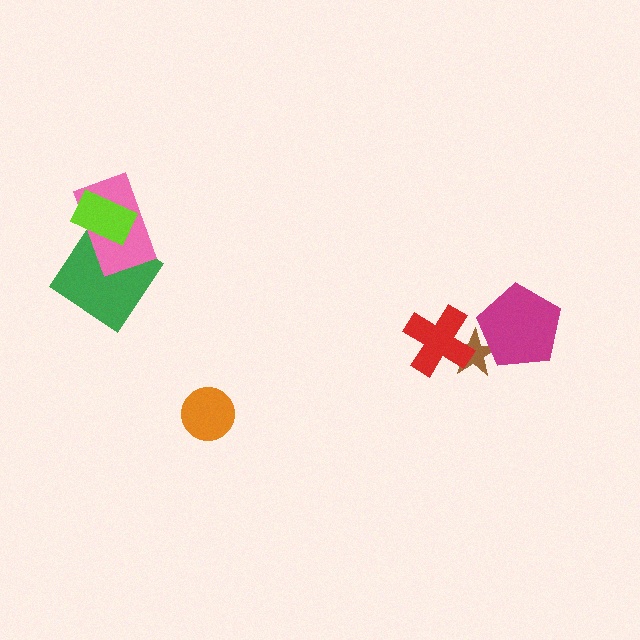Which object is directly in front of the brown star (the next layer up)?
The magenta pentagon is directly in front of the brown star.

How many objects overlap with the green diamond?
2 objects overlap with the green diamond.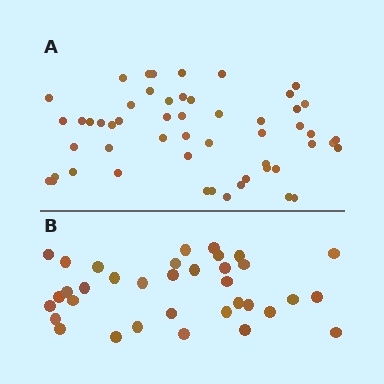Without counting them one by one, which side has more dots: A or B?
Region A (the top region) has more dots.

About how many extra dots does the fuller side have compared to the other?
Region A has approximately 20 more dots than region B.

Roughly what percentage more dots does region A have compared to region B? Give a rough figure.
About 50% more.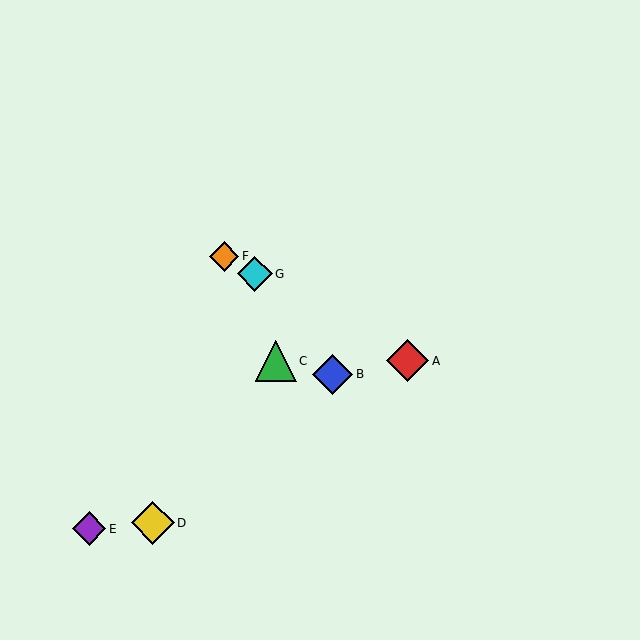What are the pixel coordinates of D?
Object D is at (153, 523).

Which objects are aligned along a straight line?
Objects A, F, G are aligned along a straight line.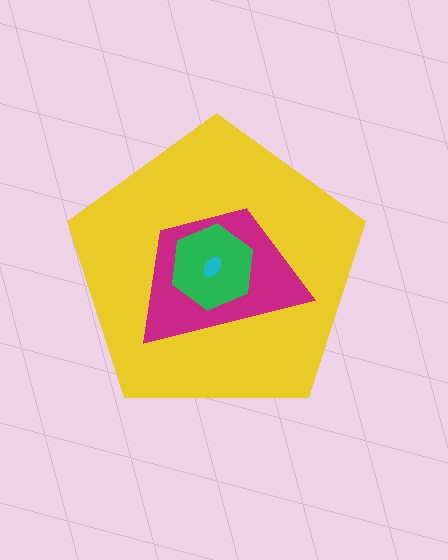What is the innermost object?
The cyan ellipse.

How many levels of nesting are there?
4.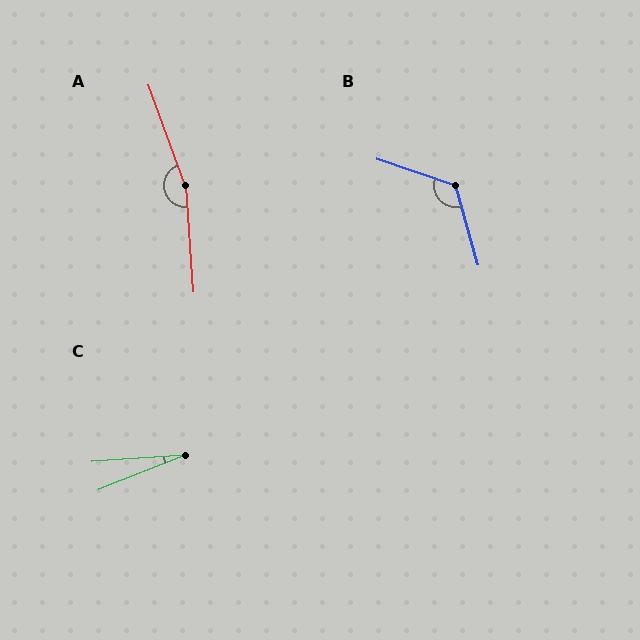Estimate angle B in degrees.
Approximately 125 degrees.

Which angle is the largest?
A, at approximately 164 degrees.